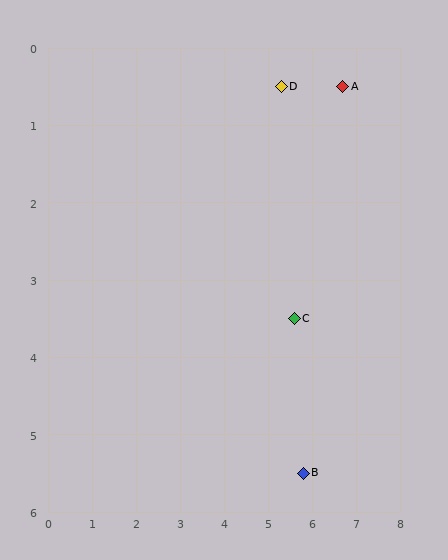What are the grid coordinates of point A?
Point A is at approximately (6.7, 0.5).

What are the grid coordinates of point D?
Point D is at approximately (5.3, 0.5).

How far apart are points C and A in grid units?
Points C and A are about 3.2 grid units apart.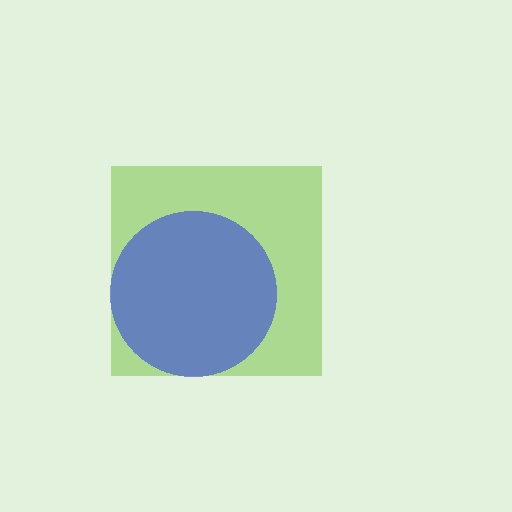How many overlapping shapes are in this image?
There are 2 overlapping shapes in the image.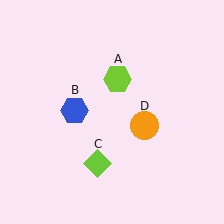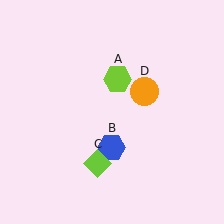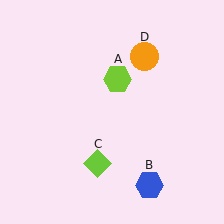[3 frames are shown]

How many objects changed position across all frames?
2 objects changed position: blue hexagon (object B), orange circle (object D).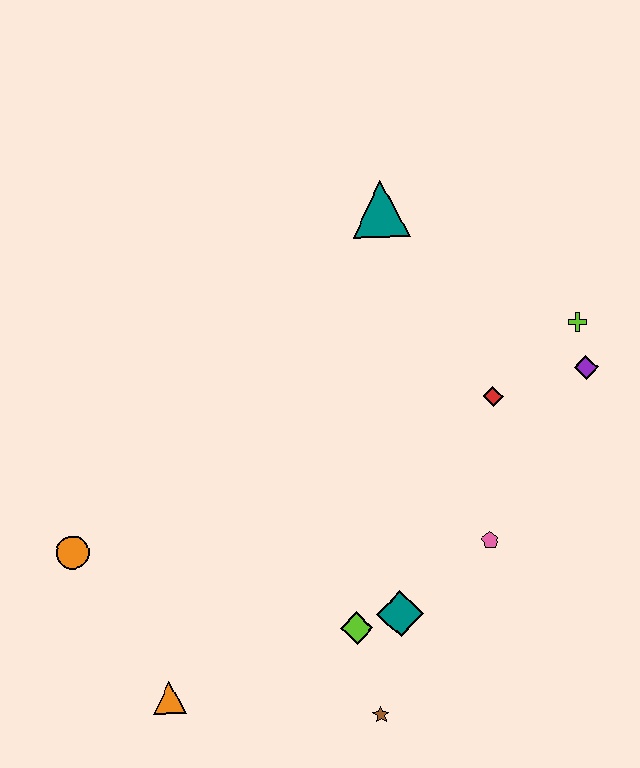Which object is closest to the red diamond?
The purple diamond is closest to the red diamond.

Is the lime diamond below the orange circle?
Yes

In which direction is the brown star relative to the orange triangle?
The brown star is to the right of the orange triangle.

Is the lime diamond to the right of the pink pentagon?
No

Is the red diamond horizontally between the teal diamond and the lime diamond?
No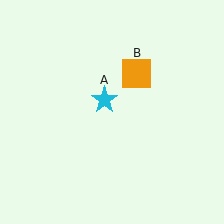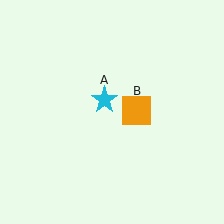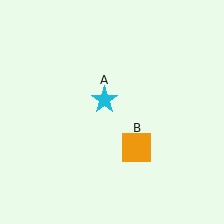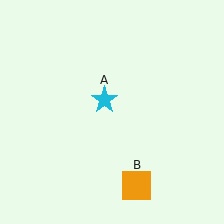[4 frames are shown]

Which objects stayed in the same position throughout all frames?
Cyan star (object A) remained stationary.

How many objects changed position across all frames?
1 object changed position: orange square (object B).